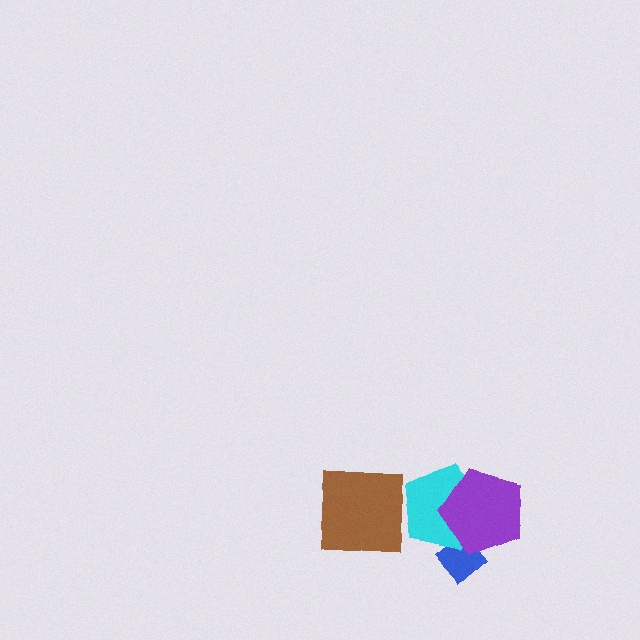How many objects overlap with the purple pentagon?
2 objects overlap with the purple pentagon.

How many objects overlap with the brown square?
0 objects overlap with the brown square.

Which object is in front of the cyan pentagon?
The purple pentagon is in front of the cyan pentagon.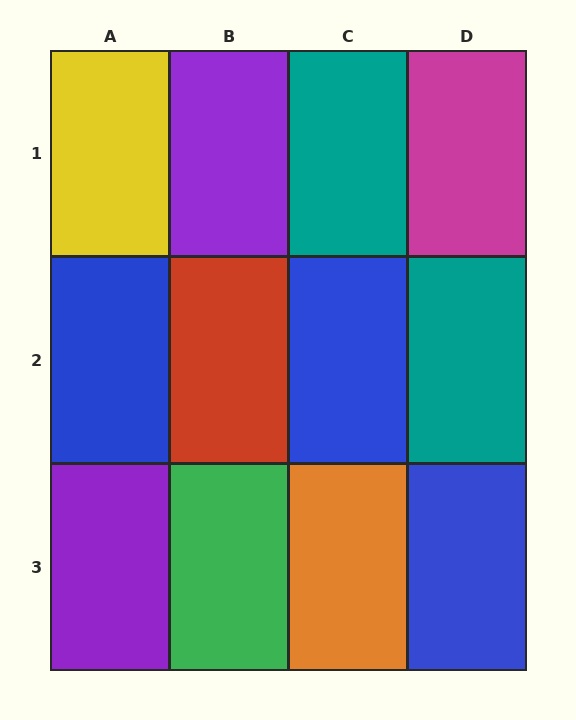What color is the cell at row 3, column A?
Purple.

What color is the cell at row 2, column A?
Blue.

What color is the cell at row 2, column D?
Teal.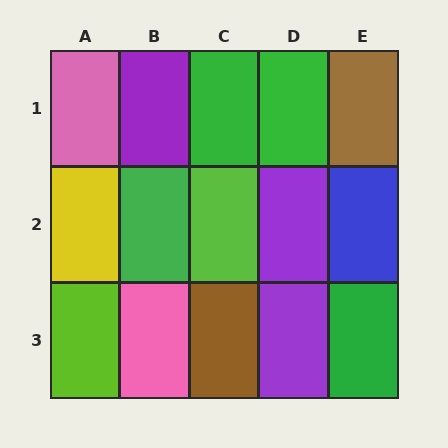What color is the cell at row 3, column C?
Brown.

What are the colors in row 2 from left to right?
Yellow, green, lime, purple, blue.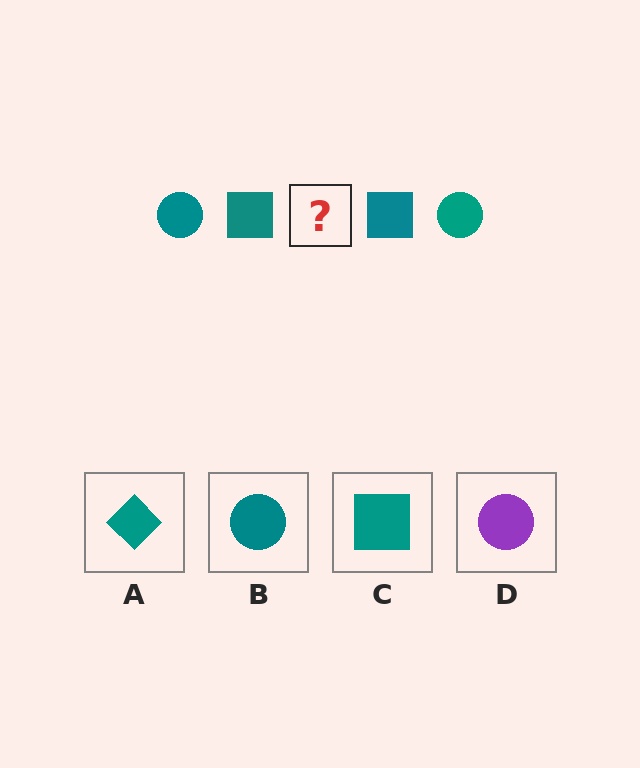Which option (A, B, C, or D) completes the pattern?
B.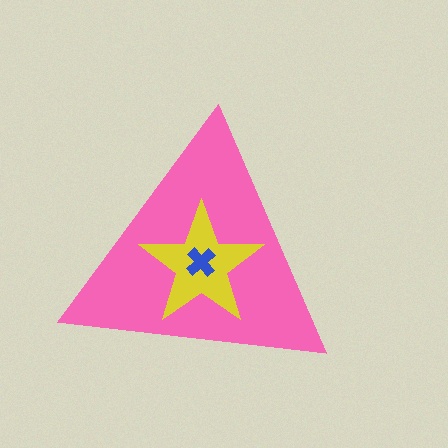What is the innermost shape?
The blue cross.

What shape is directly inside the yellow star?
The blue cross.